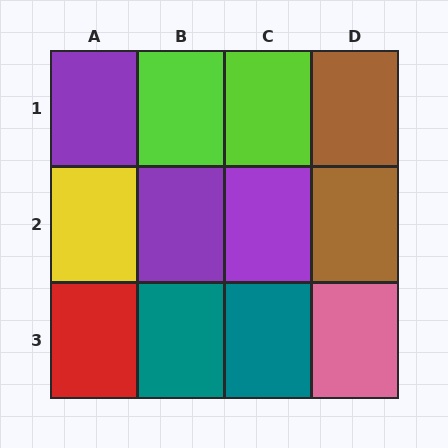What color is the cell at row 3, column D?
Pink.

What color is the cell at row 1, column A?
Purple.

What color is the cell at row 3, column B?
Teal.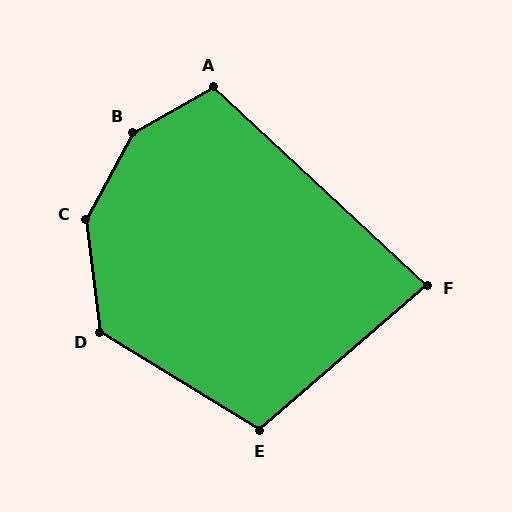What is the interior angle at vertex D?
Approximately 128 degrees (obtuse).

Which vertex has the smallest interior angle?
F, at approximately 84 degrees.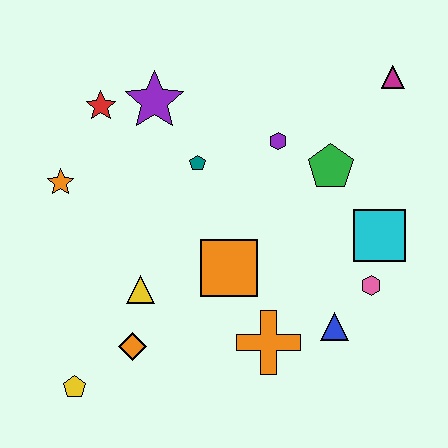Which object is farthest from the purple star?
The yellow pentagon is farthest from the purple star.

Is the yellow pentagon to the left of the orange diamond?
Yes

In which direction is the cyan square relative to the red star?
The cyan square is to the right of the red star.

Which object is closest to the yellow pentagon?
The orange diamond is closest to the yellow pentagon.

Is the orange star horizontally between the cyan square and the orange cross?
No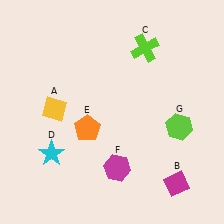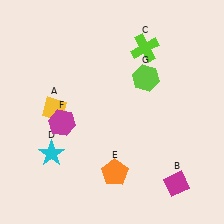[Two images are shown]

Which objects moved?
The objects that moved are: the orange pentagon (E), the magenta hexagon (F), the lime hexagon (G).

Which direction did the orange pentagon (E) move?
The orange pentagon (E) moved down.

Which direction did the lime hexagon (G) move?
The lime hexagon (G) moved up.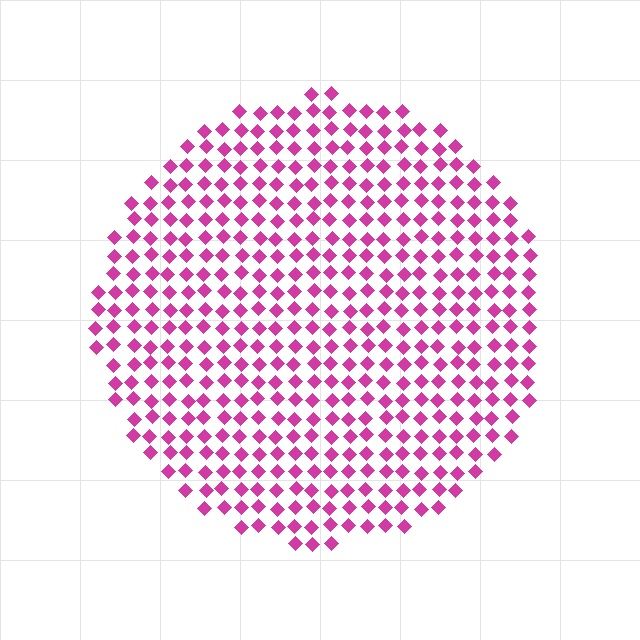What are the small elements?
The small elements are diamonds.